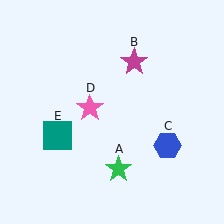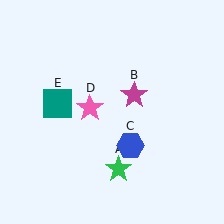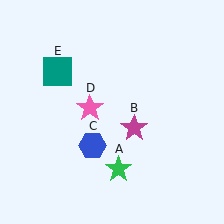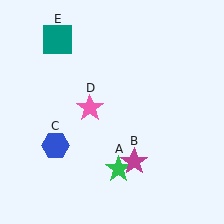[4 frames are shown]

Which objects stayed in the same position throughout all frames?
Green star (object A) and pink star (object D) remained stationary.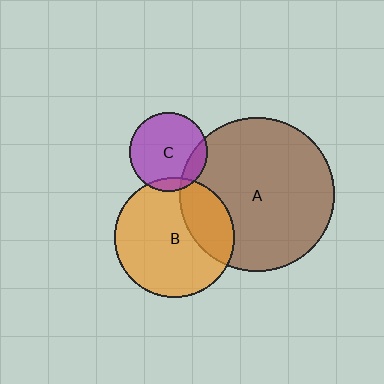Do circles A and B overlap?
Yes.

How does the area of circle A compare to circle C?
Approximately 3.9 times.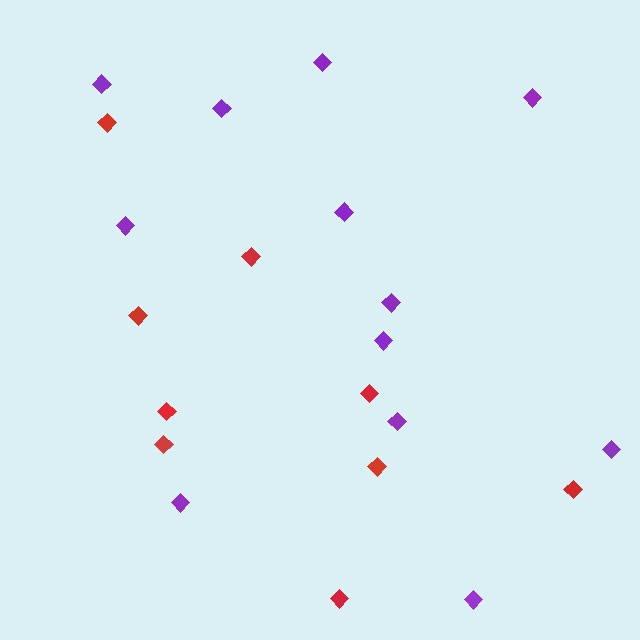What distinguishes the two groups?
There are 2 groups: one group of purple diamonds (12) and one group of red diamonds (9).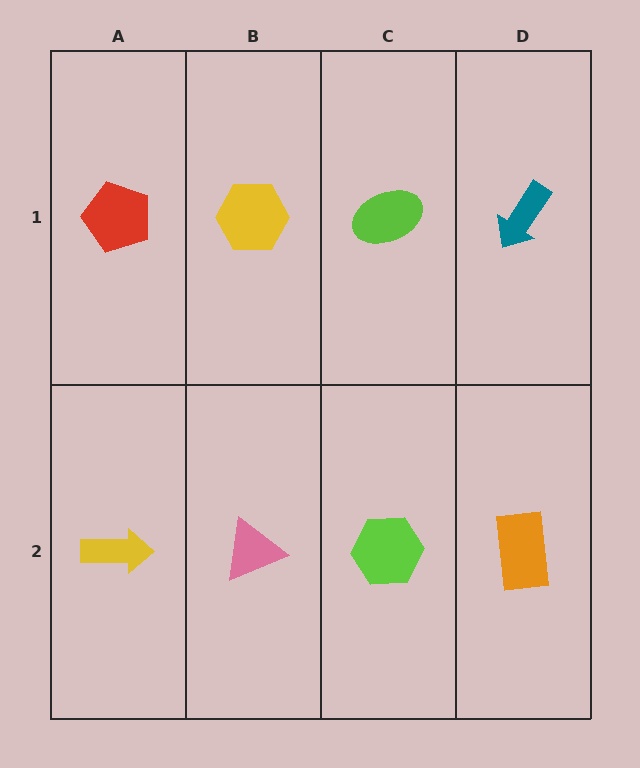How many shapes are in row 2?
4 shapes.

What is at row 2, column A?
A yellow arrow.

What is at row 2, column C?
A lime hexagon.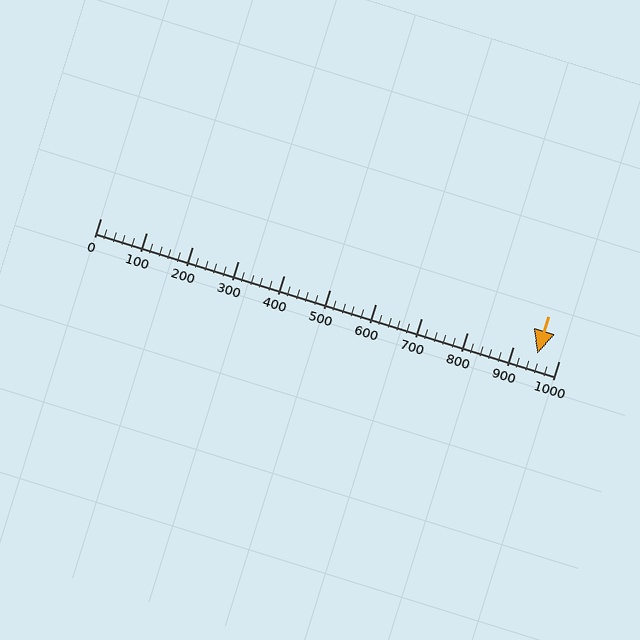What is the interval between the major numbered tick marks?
The major tick marks are spaced 100 units apart.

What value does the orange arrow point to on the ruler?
The orange arrow points to approximately 952.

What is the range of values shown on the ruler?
The ruler shows values from 0 to 1000.